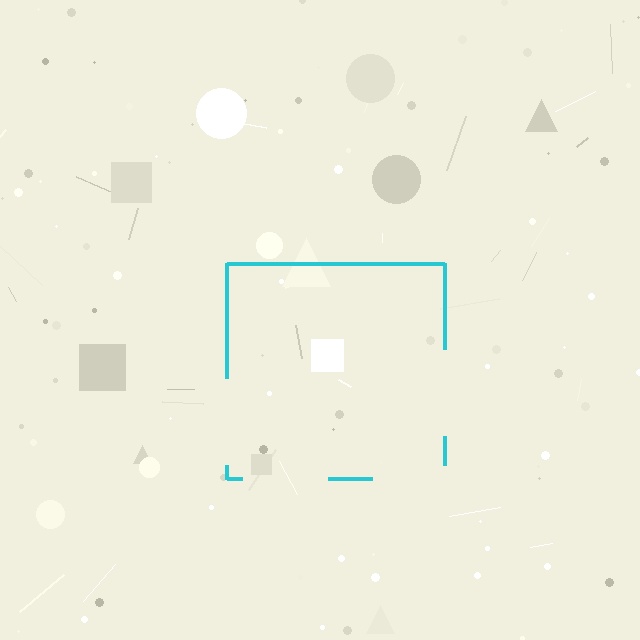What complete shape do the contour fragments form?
The contour fragments form a square.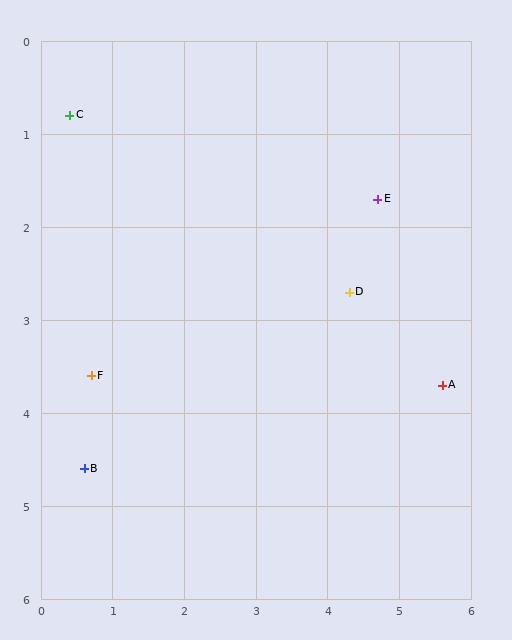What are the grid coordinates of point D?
Point D is at approximately (4.3, 2.7).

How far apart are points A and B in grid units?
Points A and B are about 5.1 grid units apart.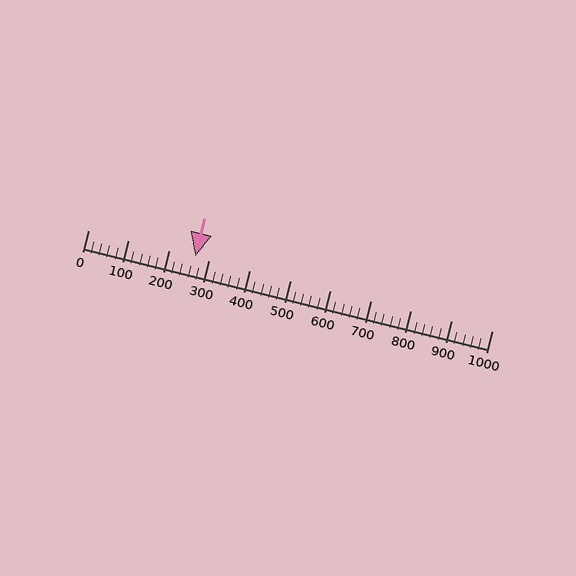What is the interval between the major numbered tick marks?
The major tick marks are spaced 100 units apart.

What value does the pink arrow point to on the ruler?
The pink arrow points to approximately 267.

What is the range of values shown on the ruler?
The ruler shows values from 0 to 1000.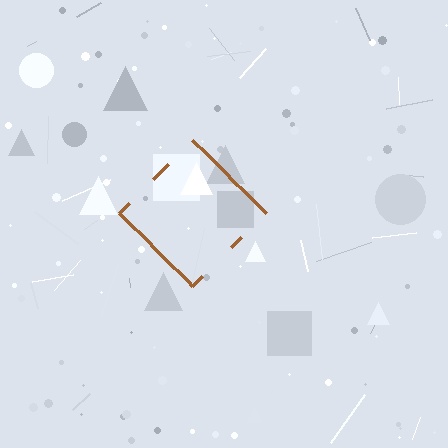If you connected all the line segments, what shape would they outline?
They would outline a diamond.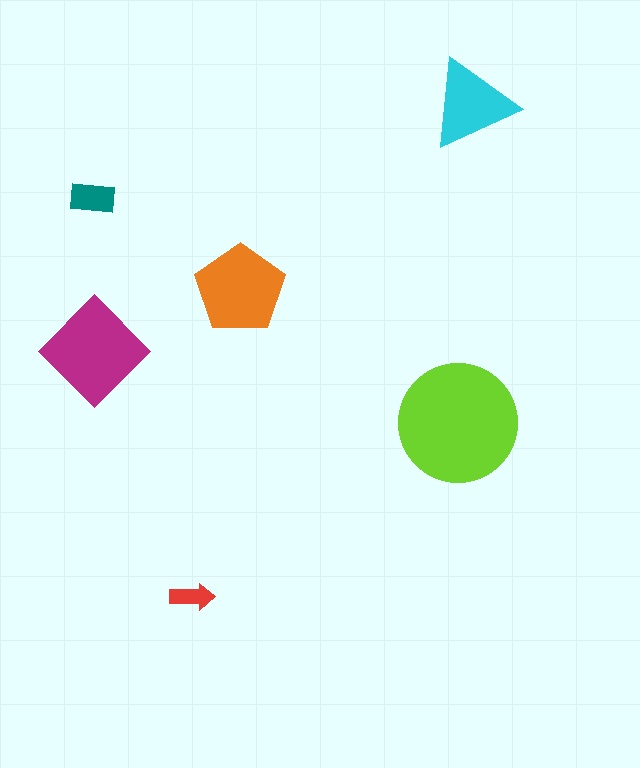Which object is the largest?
The lime circle.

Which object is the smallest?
The red arrow.